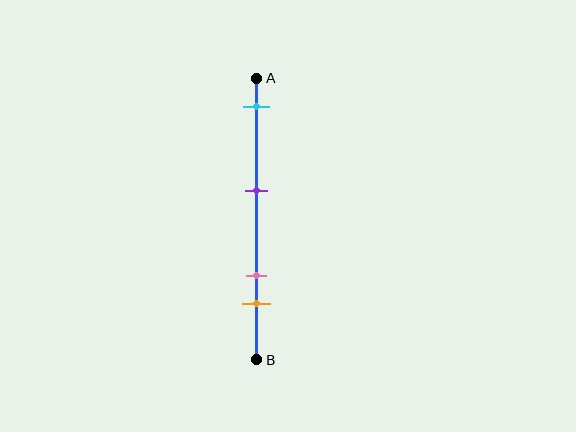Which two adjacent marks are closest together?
The pink and orange marks are the closest adjacent pair.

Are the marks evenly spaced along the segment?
No, the marks are not evenly spaced.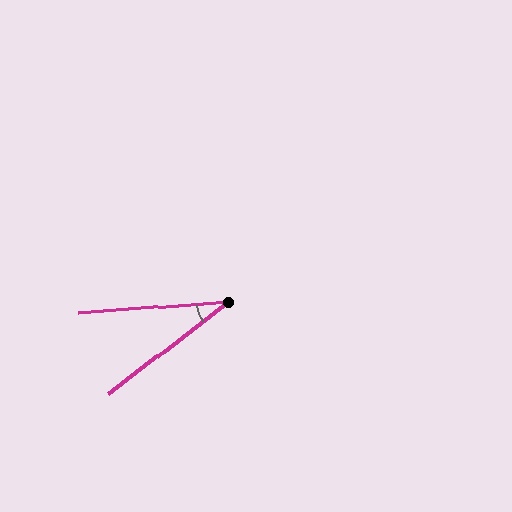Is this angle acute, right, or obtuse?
It is acute.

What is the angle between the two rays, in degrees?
Approximately 33 degrees.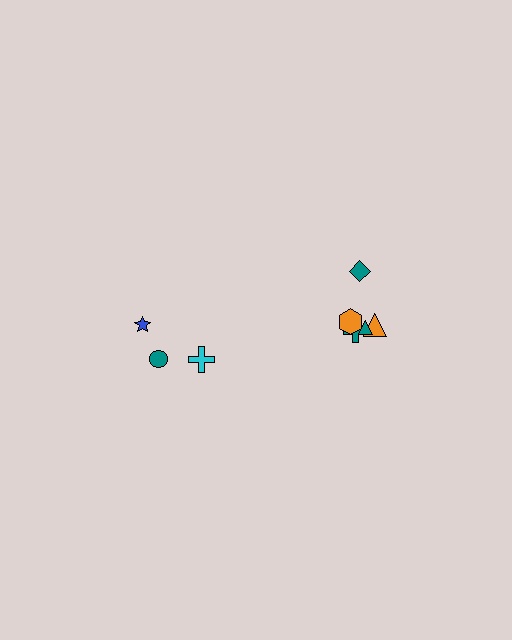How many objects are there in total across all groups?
There are 8 objects.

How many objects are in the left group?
There are 3 objects.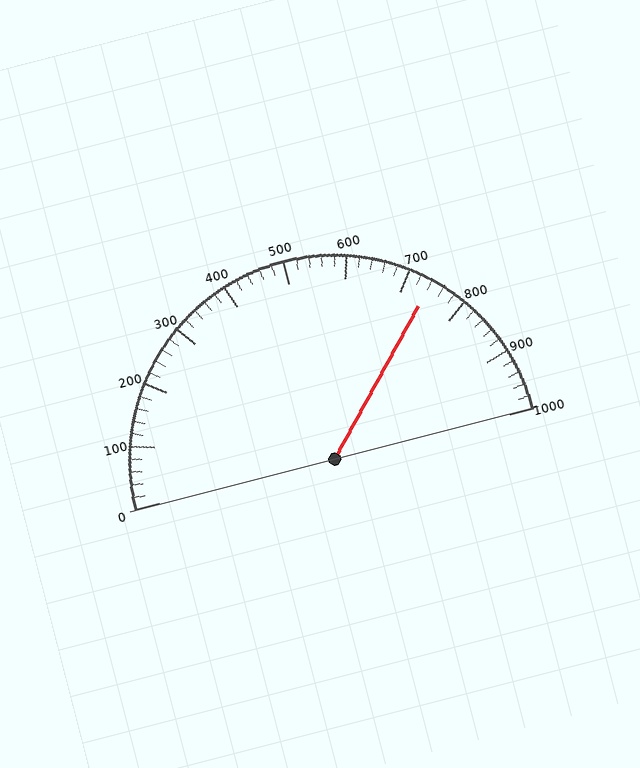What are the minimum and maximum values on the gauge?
The gauge ranges from 0 to 1000.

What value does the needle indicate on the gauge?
The needle indicates approximately 740.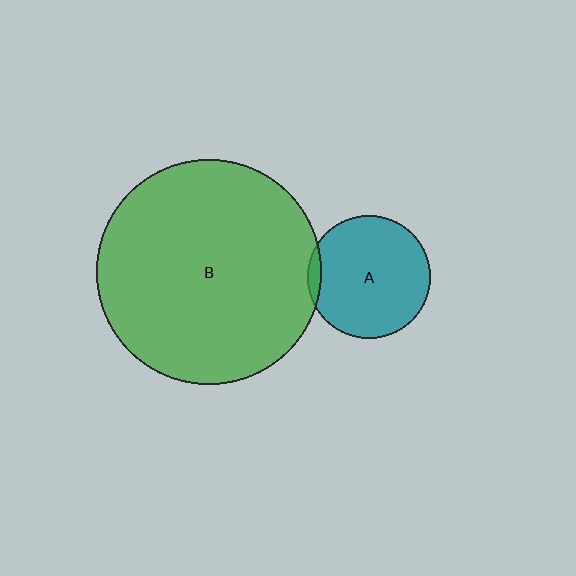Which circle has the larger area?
Circle B (green).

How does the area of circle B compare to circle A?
Approximately 3.3 times.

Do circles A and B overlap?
Yes.